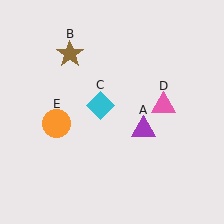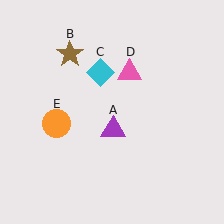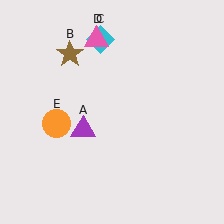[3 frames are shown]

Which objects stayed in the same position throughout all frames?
Brown star (object B) and orange circle (object E) remained stationary.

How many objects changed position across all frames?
3 objects changed position: purple triangle (object A), cyan diamond (object C), pink triangle (object D).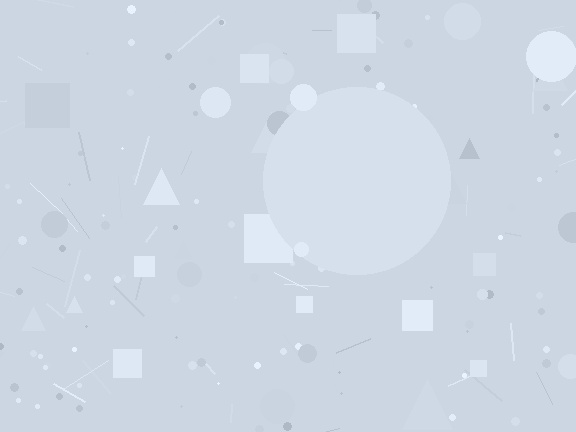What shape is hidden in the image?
A circle is hidden in the image.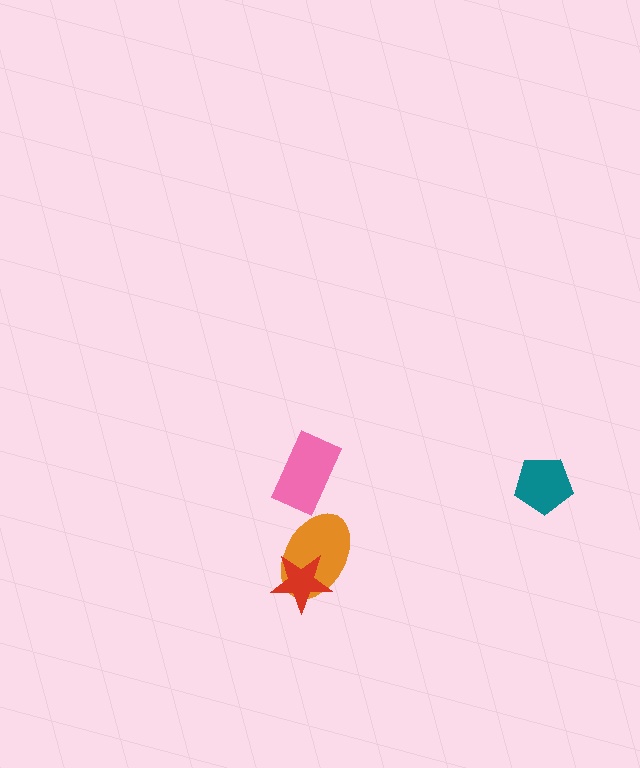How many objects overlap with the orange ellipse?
1 object overlaps with the orange ellipse.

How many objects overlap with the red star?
1 object overlaps with the red star.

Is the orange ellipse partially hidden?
Yes, it is partially covered by another shape.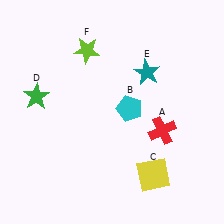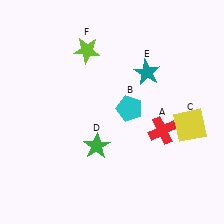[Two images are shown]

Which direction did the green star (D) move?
The green star (D) moved right.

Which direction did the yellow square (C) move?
The yellow square (C) moved up.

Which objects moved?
The objects that moved are: the yellow square (C), the green star (D).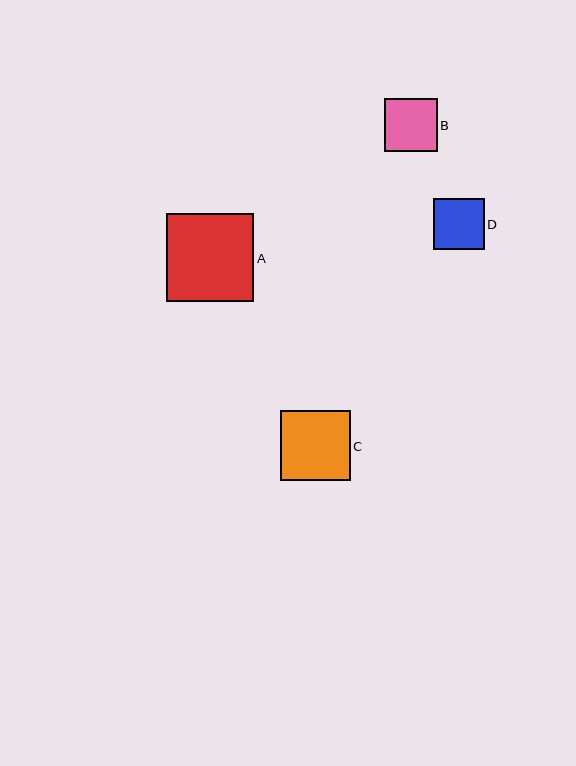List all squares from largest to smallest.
From largest to smallest: A, C, B, D.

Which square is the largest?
Square A is the largest with a size of approximately 88 pixels.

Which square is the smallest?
Square D is the smallest with a size of approximately 51 pixels.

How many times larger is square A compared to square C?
Square A is approximately 1.3 times the size of square C.